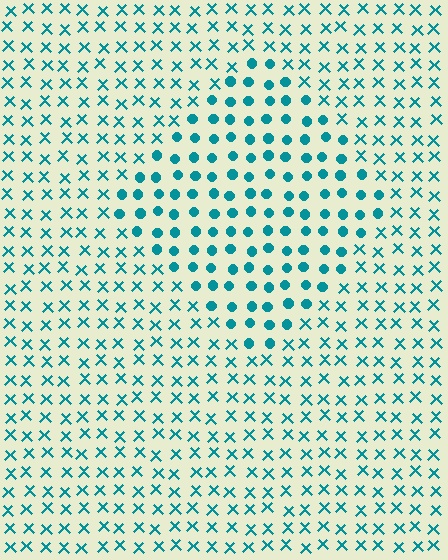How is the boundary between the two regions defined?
The boundary is defined by a change in element shape: circles inside vs. X marks outside. All elements share the same color and spacing.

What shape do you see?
I see a diamond.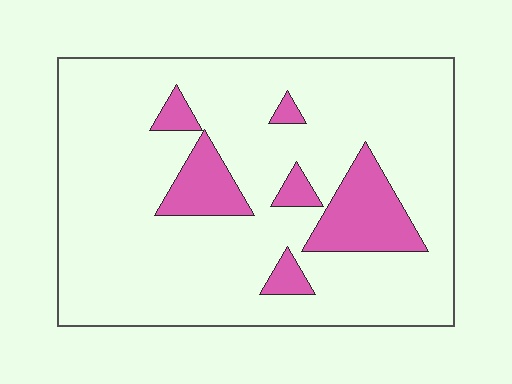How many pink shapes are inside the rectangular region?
6.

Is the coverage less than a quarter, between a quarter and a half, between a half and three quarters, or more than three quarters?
Less than a quarter.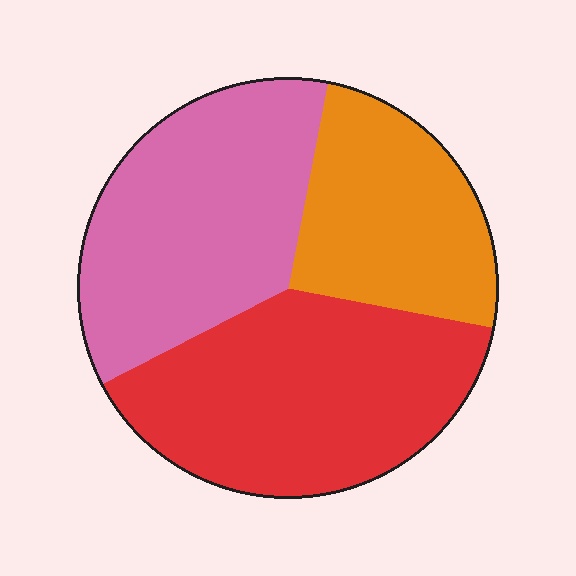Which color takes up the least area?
Orange, at roughly 25%.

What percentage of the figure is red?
Red covers 39% of the figure.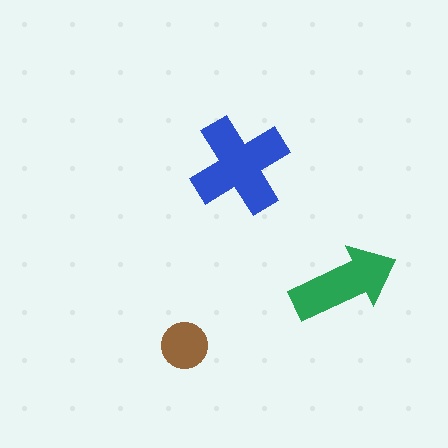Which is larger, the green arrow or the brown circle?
The green arrow.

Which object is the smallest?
The brown circle.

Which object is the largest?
The blue cross.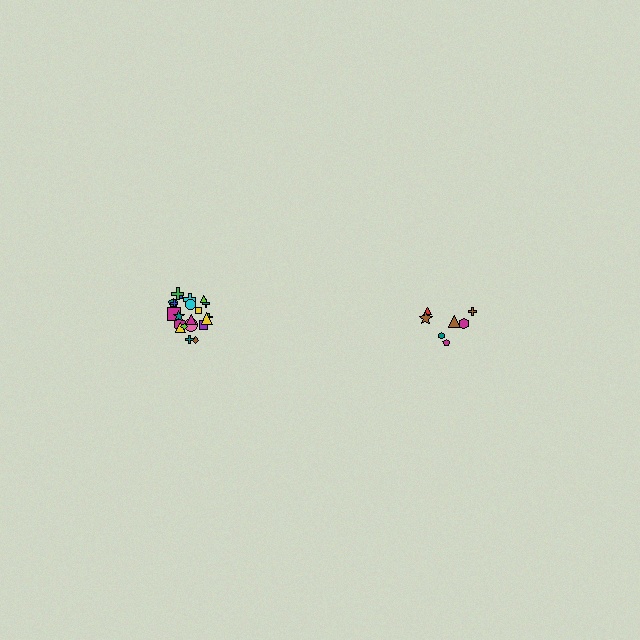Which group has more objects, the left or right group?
The left group.